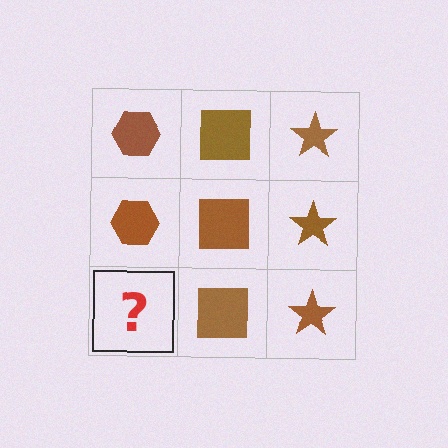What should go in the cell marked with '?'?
The missing cell should contain a brown hexagon.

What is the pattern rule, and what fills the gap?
The rule is that each column has a consistent shape. The gap should be filled with a brown hexagon.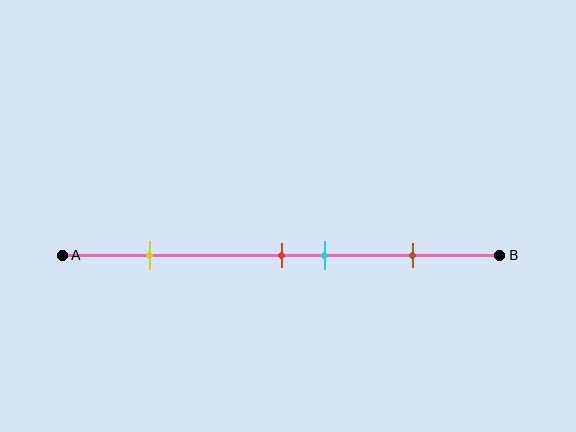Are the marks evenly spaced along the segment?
No, the marks are not evenly spaced.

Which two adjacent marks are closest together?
The red and cyan marks are the closest adjacent pair.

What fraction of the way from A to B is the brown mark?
The brown mark is approximately 80% (0.8) of the way from A to B.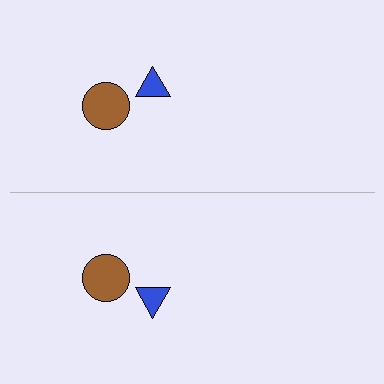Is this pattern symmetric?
Yes, this pattern has bilateral (reflection) symmetry.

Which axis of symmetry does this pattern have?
The pattern has a horizontal axis of symmetry running through the center of the image.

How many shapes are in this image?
There are 4 shapes in this image.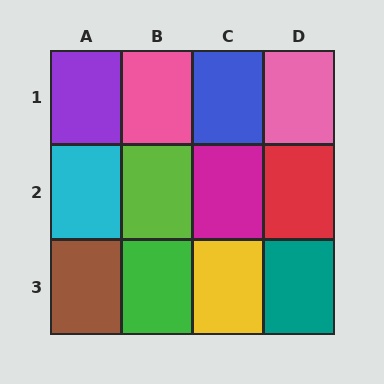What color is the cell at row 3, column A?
Brown.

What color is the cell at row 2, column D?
Red.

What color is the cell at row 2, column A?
Cyan.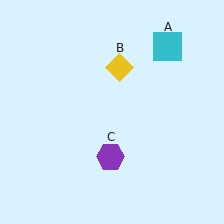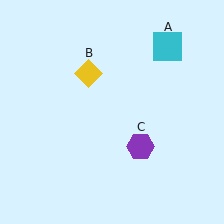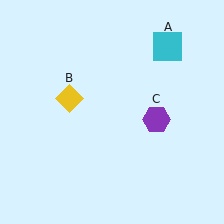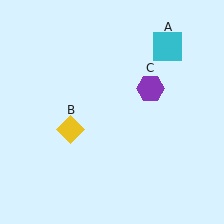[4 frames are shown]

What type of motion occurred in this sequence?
The yellow diamond (object B), purple hexagon (object C) rotated counterclockwise around the center of the scene.